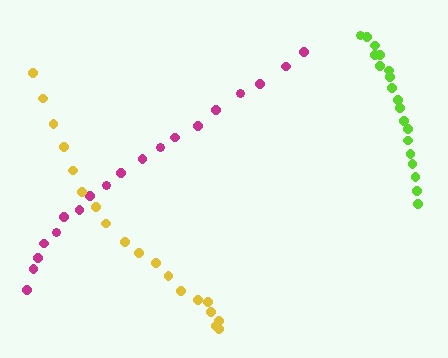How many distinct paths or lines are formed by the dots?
There are 3 distinct paths.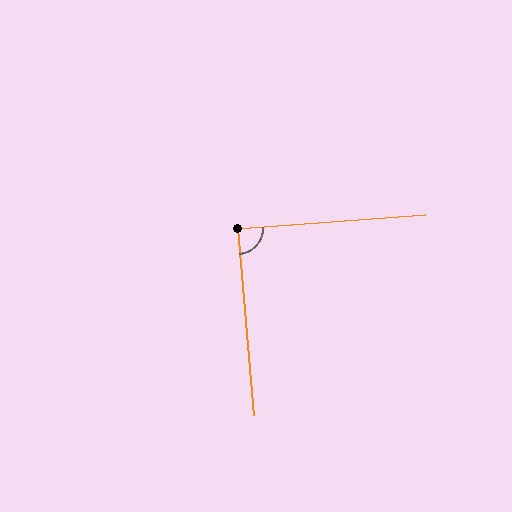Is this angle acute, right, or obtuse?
It is approximately a right angle.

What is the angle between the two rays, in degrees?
Approximately 89 degrees.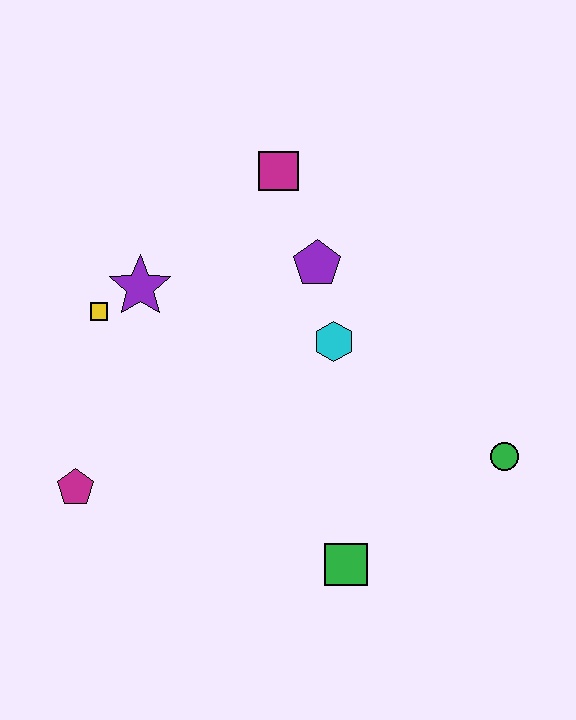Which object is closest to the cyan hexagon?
The purple pentagon is closest to the cyan hexagon.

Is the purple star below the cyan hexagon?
No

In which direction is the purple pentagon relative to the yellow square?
The purple pentagon is to the right of the yellow square.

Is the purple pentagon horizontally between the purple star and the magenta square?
No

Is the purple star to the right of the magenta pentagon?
Yes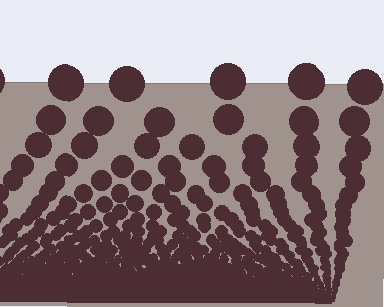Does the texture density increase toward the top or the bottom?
Density increases toward the bottom.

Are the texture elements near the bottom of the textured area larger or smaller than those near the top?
Smaller. The gradient is inverted — elements near the bottom are smaller and denser.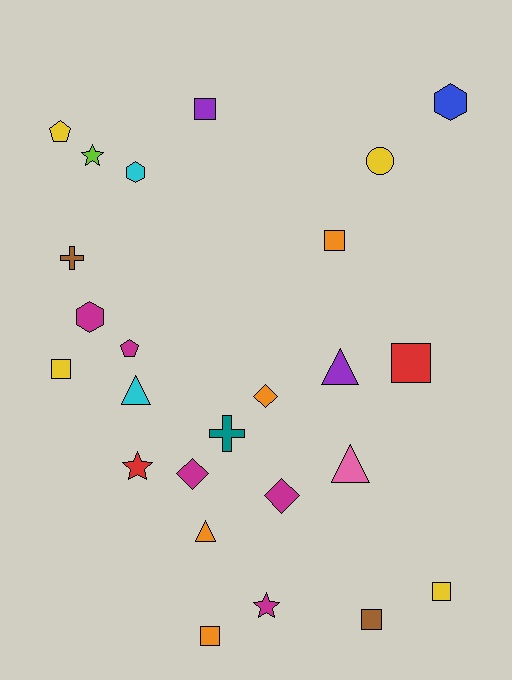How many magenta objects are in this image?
There are 5 magenta objects.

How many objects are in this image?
There are 25 objects.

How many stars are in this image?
There are 3 stars.